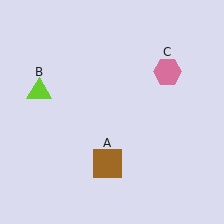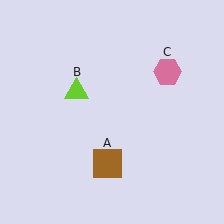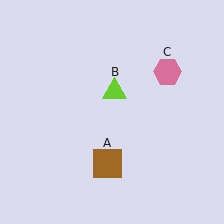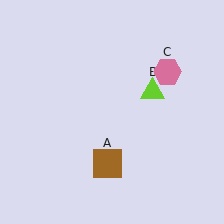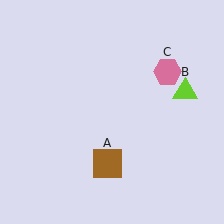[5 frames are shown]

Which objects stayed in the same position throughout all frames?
Brown square (object A) and pink hexagon (object C) remained stationary.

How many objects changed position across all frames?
1 object changed position: lime triangle (object B).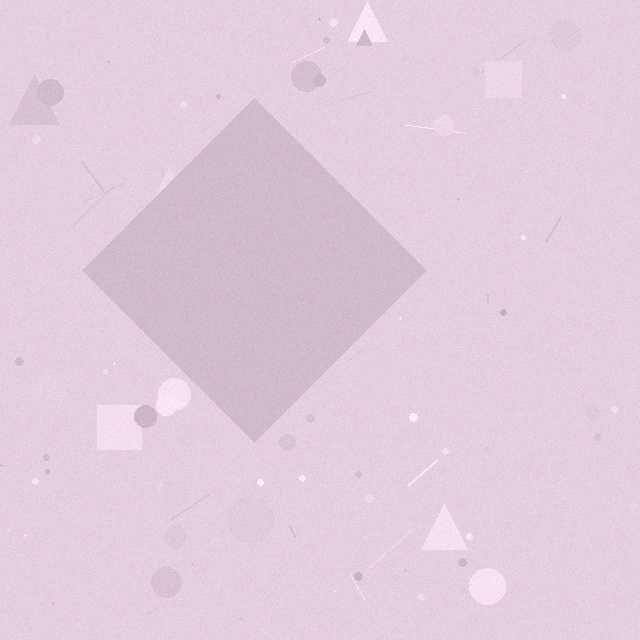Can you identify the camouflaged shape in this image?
The camouflaged shape is a diamond.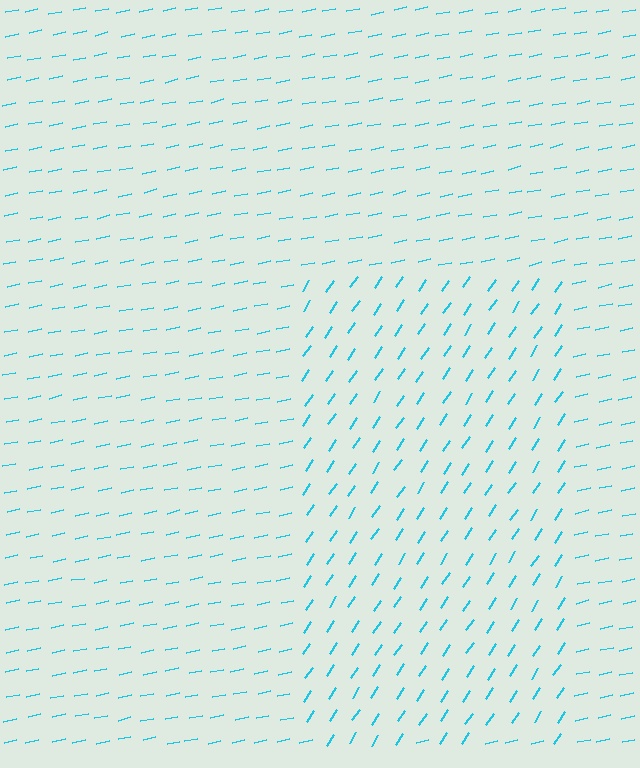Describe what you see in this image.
The image is filled with small cyan line segments. A rectangle region in the image has lines oriented differently from the surrounding lines, creating a visible texture boundary.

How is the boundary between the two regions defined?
The boundary is defined purely by a change in line orientation (approximately 45 degrees difference). All lines are the same color and thickness.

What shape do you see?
I see a rectangle.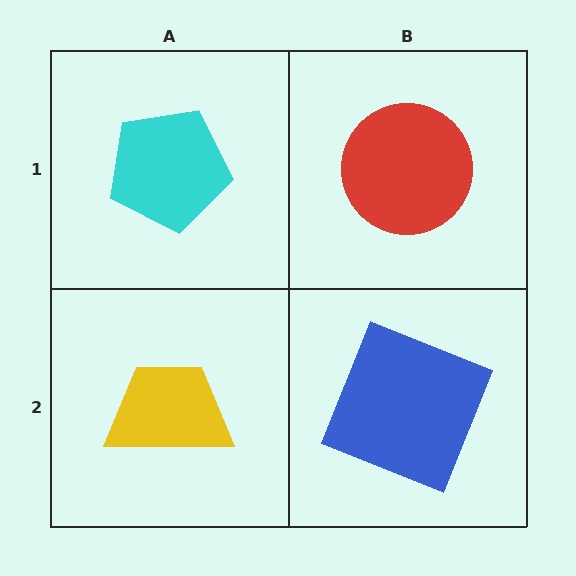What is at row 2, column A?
A yellow trapezoid.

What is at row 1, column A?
A cyan pentagon.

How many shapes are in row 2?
2 shapes.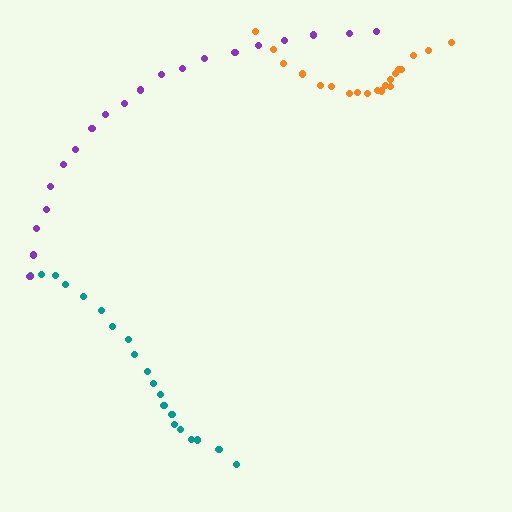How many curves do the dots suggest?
There are 3 distinct paths.